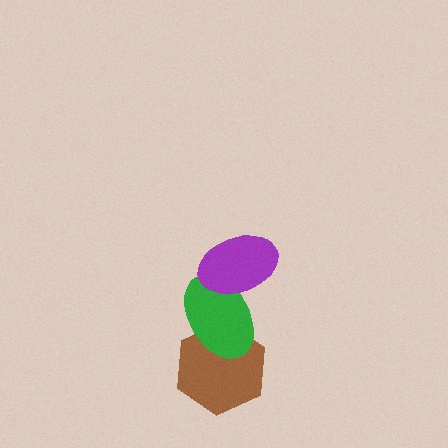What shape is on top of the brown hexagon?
The green ellipse is on top of the brown hexagon.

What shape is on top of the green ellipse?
The purple ellipse is on top of the green ellipse.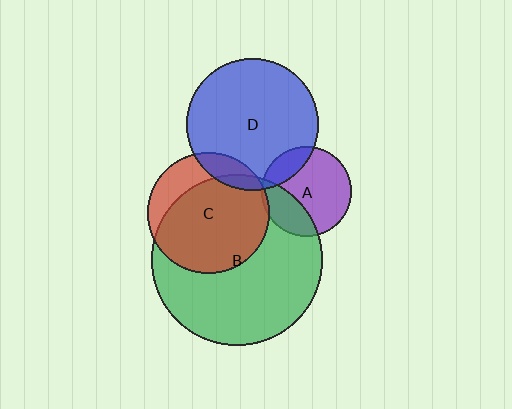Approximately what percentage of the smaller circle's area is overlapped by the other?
Approximately 5%.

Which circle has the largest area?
Circle B (green).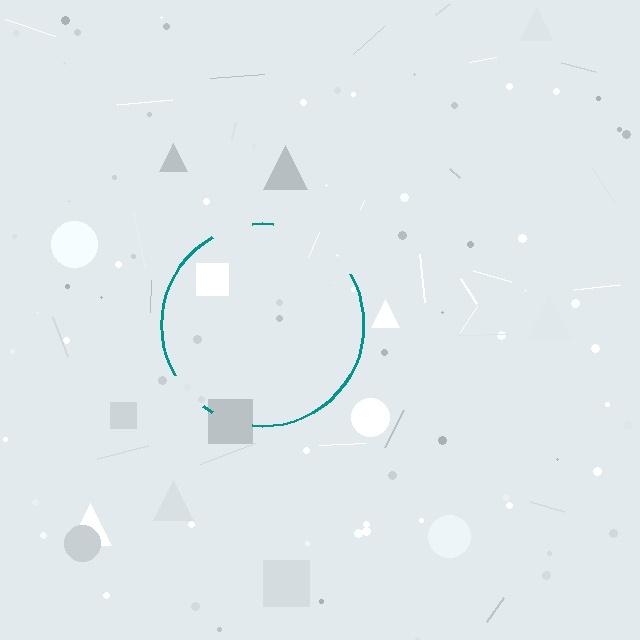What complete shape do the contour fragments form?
The contour fragments form a circle.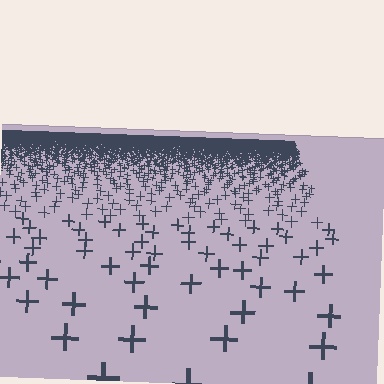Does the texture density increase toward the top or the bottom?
Density increases toward the top.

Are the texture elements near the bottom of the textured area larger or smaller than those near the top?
Larger. Near the bottom, elements are closer to the viewer and appear at a bigger on-screen size.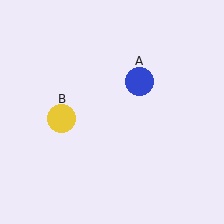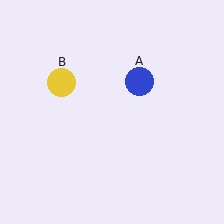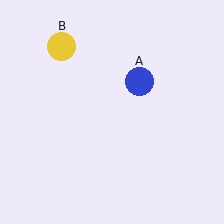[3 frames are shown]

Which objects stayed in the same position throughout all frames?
Blue circle (object A) remained stationary.